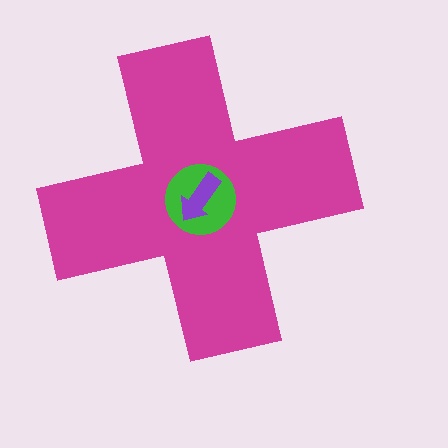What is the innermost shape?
The purple arrow.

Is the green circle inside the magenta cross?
Yes.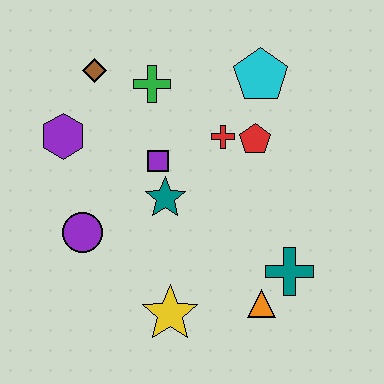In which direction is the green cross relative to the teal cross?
The green cross is above the teal cross.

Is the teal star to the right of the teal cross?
No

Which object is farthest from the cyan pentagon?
The yellow star is farthest from the cyan pentagon.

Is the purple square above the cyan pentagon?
No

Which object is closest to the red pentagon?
The red cross is closest to the red pentagon.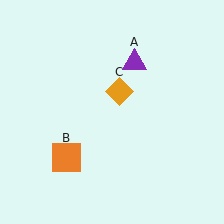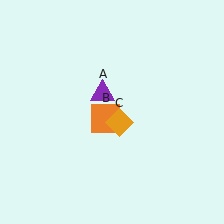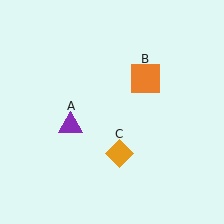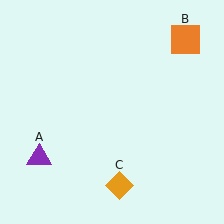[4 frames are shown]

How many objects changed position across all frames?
3 objects changed position: purple triangle (object A), orange square (object B), orange diamond (object C).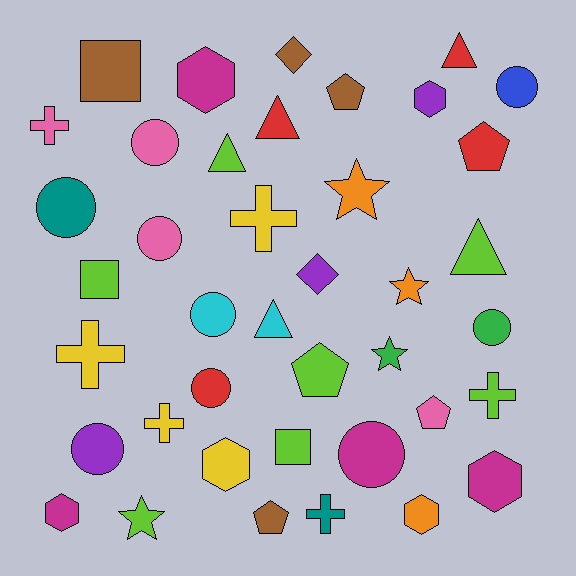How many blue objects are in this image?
There is 1 blue object.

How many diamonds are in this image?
There are 2 diamonds.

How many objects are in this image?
There are 40 objects.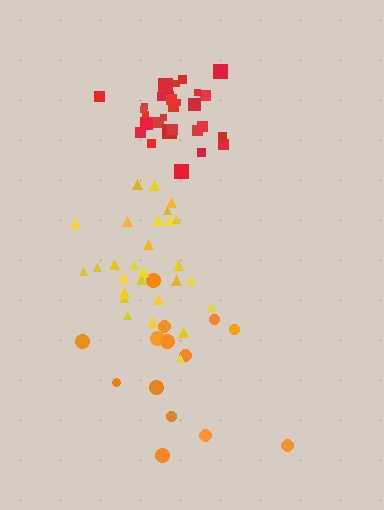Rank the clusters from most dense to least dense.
red, yellow, orange.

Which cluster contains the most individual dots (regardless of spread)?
Red (30).